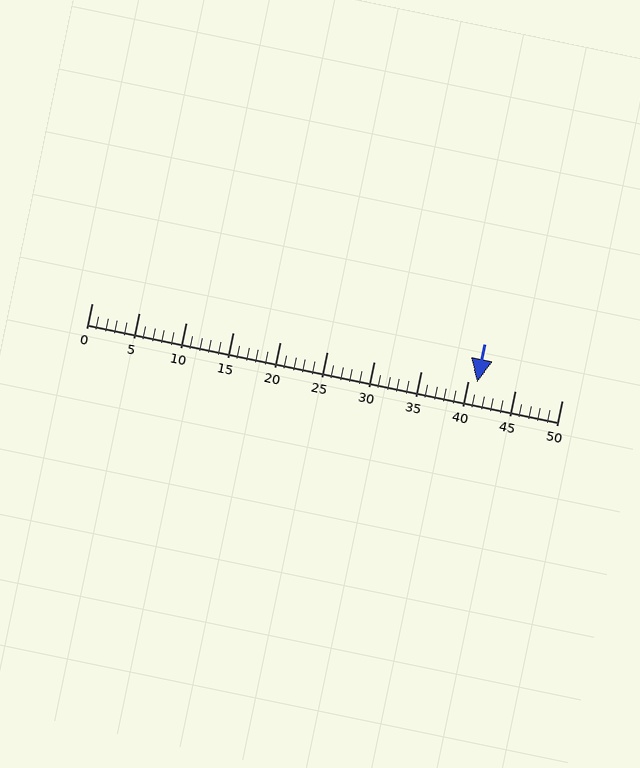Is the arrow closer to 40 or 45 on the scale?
The arrow is closer to 40.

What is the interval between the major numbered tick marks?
The major tick marks are spaced 5 units apart.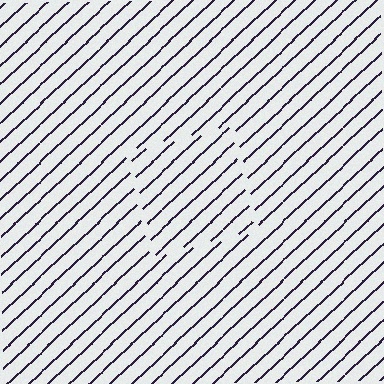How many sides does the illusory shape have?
4 sides — the line-ends trace a square.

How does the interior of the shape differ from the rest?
The interior of the shape contains the same grating, shifted by half a period — the contour is defined by the phase discontinuity where line-ends from the inner and outer gratings abut.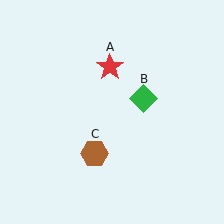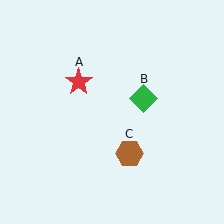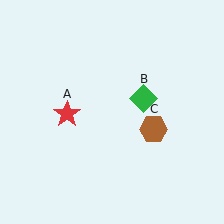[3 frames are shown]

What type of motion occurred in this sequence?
The red star (object A), brown hexagon (object C) rotated counterclockwise around the center of the scene.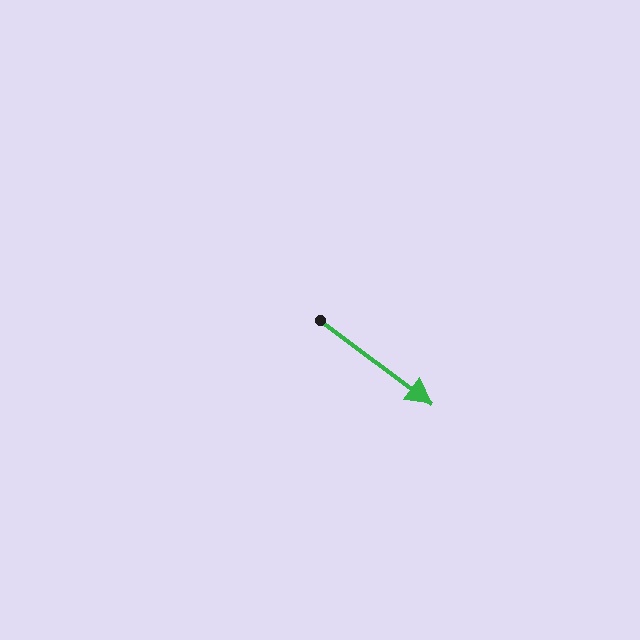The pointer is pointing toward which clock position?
Roughly 4 o'clock.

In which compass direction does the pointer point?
Southeast.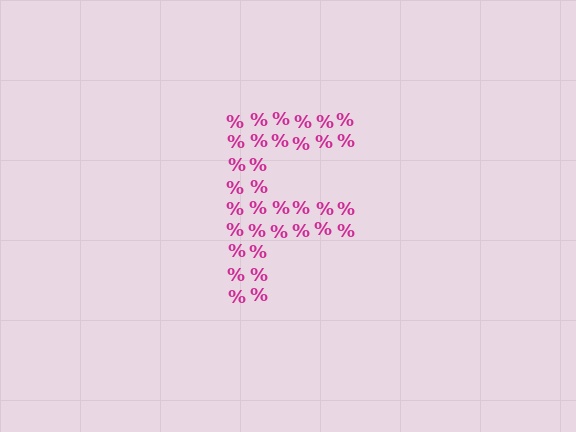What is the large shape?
The large shape is the letter F.